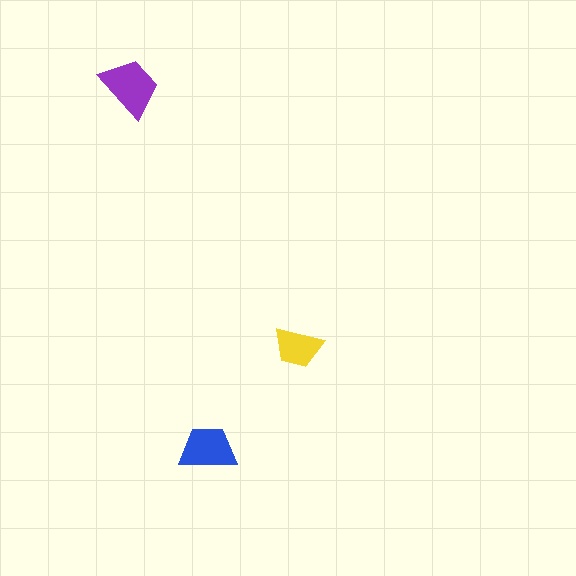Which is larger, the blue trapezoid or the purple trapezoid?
The purple one.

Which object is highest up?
The purple trapezoid is topmost.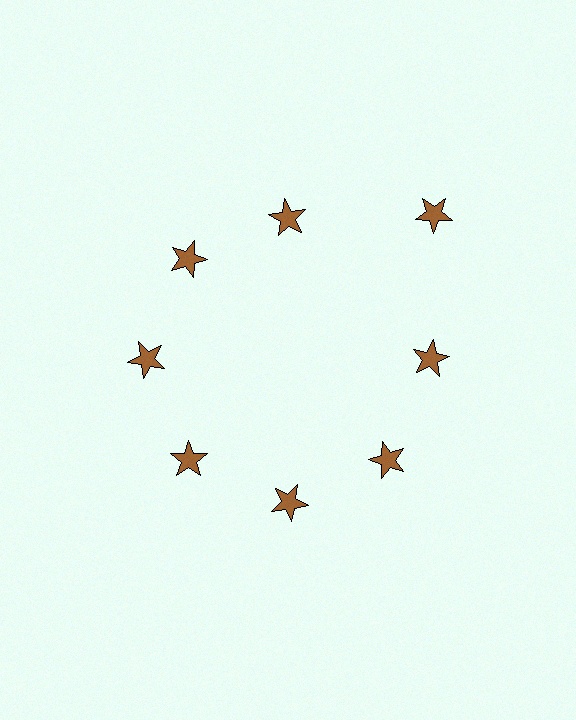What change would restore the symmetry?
The symmetry would be restored by moving it inward, back onto the ring so that all 8 stars sit at equal angles and equal distance from the center.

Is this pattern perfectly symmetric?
No. The 8 brown stars are arranged in a ring, but one element near the 2 o'clock position is pushed outward from the center, breaking the 8-fold rotational symmetry.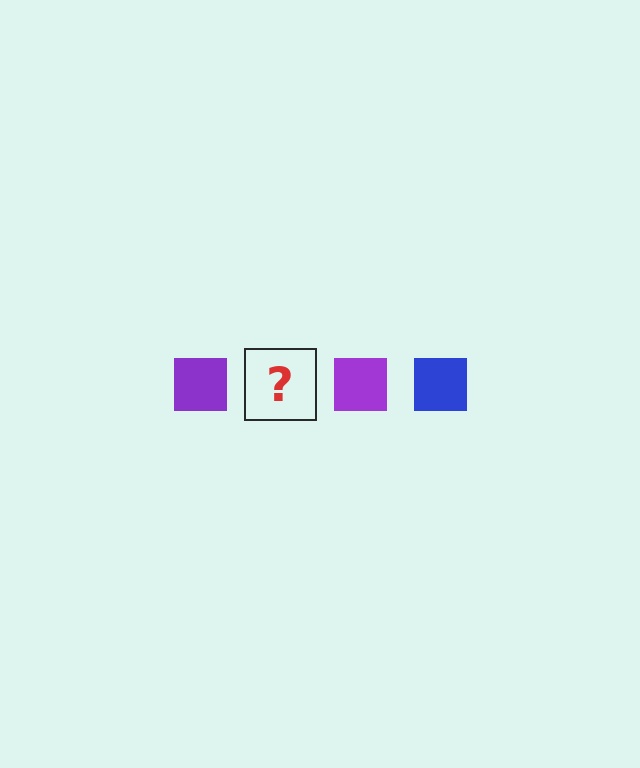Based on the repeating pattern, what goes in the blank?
The blank should be a blue square.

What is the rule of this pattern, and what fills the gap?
The rule is that the pattern cycles through purple, blue squares. The gap should be filled with a blue square.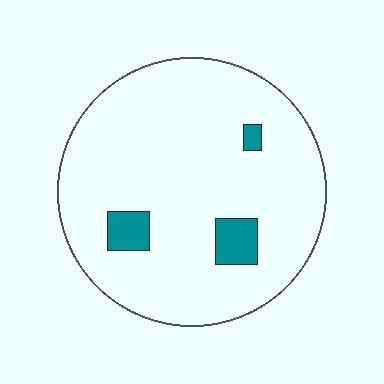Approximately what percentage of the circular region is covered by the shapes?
Approximately 5%.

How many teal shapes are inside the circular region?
3.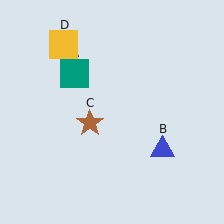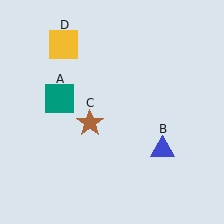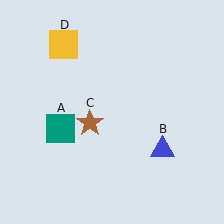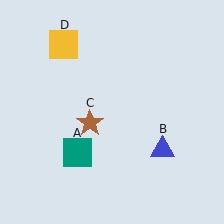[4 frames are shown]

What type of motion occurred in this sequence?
The teal square (object A) rotated counterclockwise around the center of the scene.